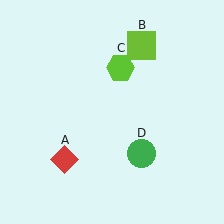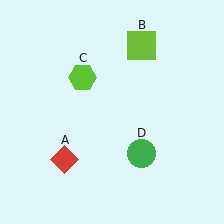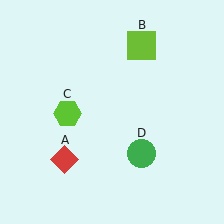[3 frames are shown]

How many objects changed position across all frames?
1 object changed position: lime hexagon (object C).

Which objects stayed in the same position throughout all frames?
Red diamond (object A) and lime square (object B) and green circle (object D) remained stationary.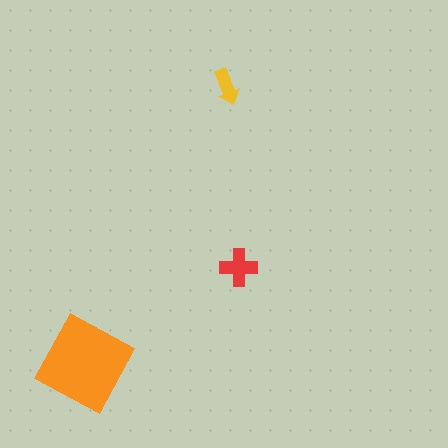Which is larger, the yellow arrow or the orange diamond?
The orange diamond.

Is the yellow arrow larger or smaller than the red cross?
Smaller.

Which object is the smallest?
The yellow arrow.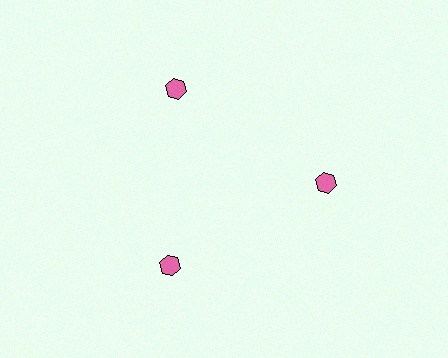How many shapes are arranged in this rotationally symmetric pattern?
There are 3 shapes, arranged in 3 groups of 1.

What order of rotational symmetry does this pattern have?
This pattern has 3-fold rotational symmetry.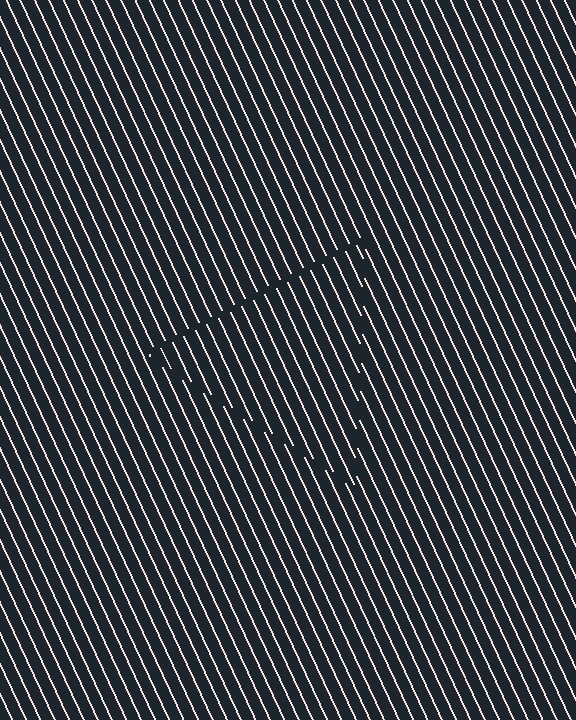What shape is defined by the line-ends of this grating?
An illusory triangle. The interior of the shape contains the same grating, shifted by half a period — the contour is defined by the phase discontinuity where line-ends from the inner and outer gratings abut.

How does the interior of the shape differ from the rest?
The interior of the shape contains the same grating, shifted by half a period — the contour is defined by the phase discontinuity where line-ends from the inner and outer gratings abut.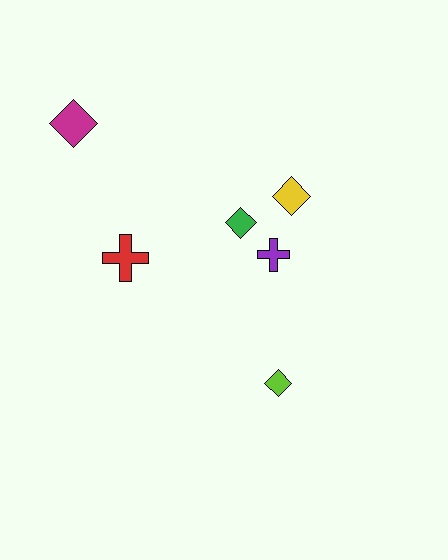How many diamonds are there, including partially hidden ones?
There are 4 diamonds.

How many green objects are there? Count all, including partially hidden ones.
There is 1 green object.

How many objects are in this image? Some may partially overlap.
There are 6 objects.